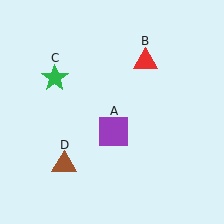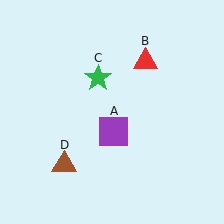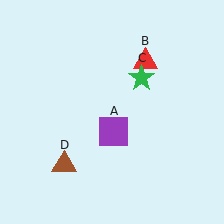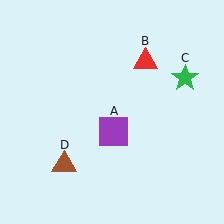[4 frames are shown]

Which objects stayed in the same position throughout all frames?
Purple square (object A) and red triangle (object B) and brown triangle (object D) remained stationary.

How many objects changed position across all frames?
1 object changed position: green star (object C).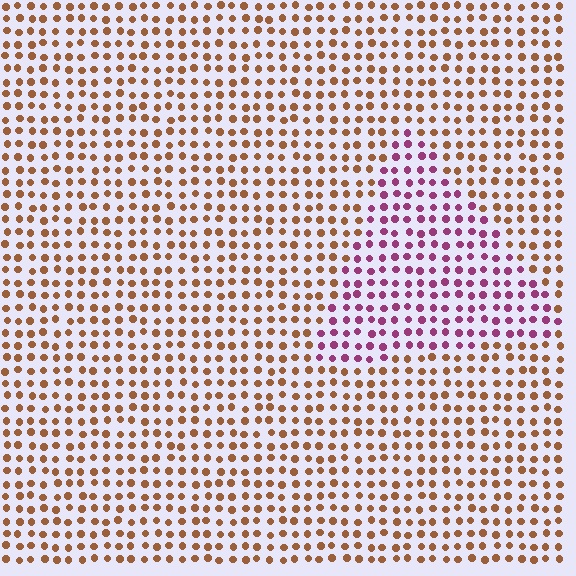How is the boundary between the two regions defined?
The boundary is defined purely by a slight shift in hue (about 64 degrees). Spacing, size, and orientation are identical on both sides.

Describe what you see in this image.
The image is filled with small brown elements in a uniform arrangement. A triangle-shaped region is visible where the elements are tinted to a slightly different hue, forming a subtle color boundary.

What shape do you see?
I see a triangle.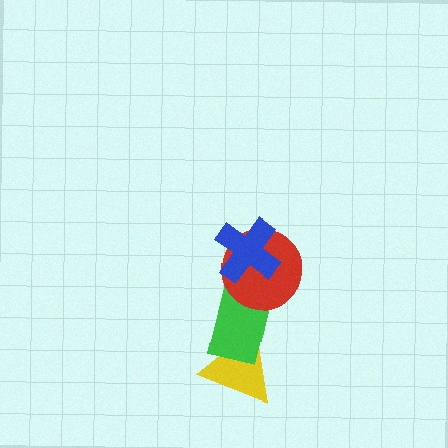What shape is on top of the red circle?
The blue cross is on top of the red circle.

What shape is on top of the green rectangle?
The red circle is on top of the green rectangle.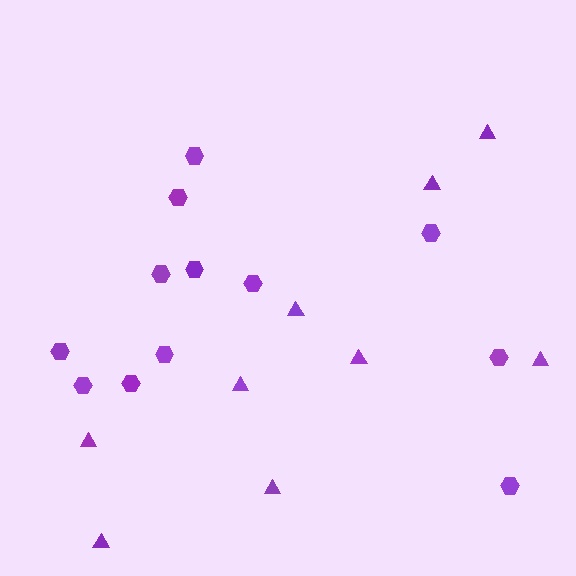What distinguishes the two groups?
There are 2 groups: one group of triangles (9) and one group of hexagons (12).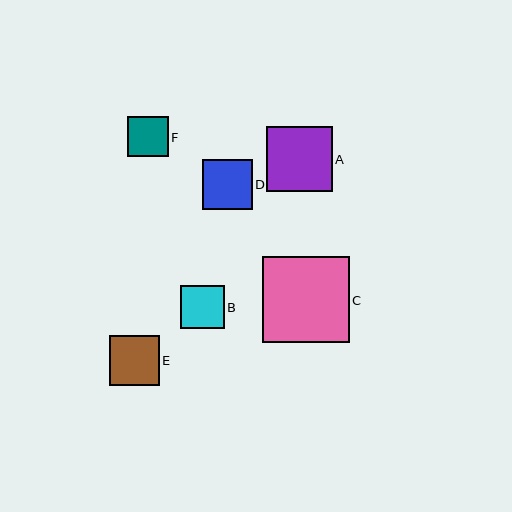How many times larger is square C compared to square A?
Square C is approximately 1.3 times the size of square A.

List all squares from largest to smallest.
From largest to smallest: C, A, D, E, B, F.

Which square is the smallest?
Square F is the smallest with a size of approximately 40 pixels.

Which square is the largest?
Square C is the largest with a size of approximately 87 pixels.